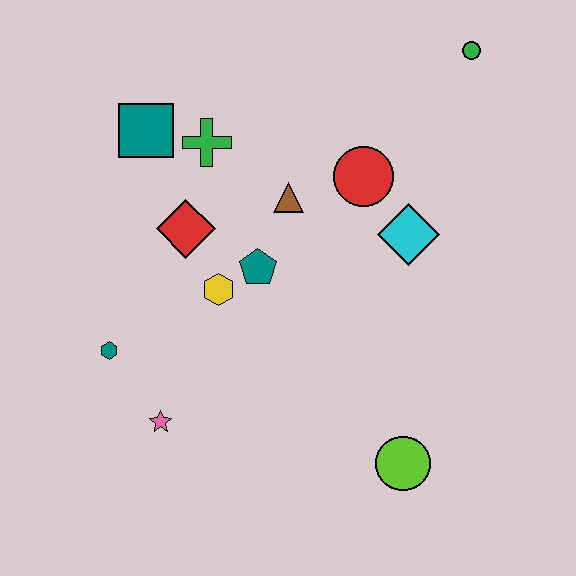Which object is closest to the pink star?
The teal hexagon is closest to the pink star.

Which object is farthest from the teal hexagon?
The green circle is farthest from the teal hexagon.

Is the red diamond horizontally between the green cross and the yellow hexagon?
No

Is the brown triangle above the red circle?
No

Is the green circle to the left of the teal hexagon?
No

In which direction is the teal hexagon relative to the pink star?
The teal hexagon is above the pink star.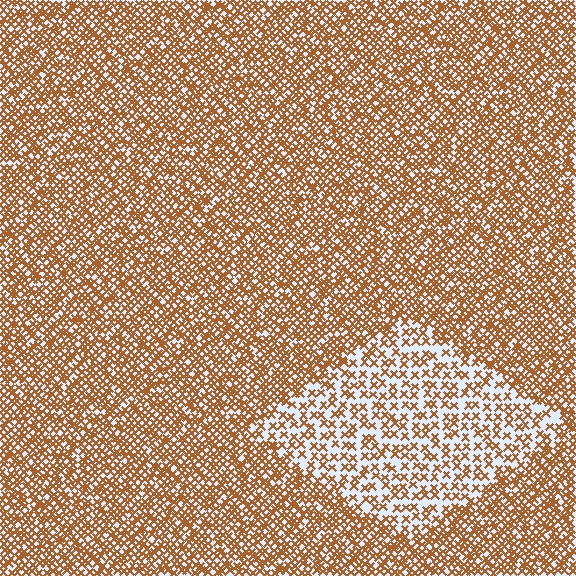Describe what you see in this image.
The image contains small brown elements arranged at two different densities. A diamond-shaped region is visible where the elements are less densely packed than the surrounding area.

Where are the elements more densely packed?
The elements are more densely packed outside the diamond boundary.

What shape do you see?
I see a diamond.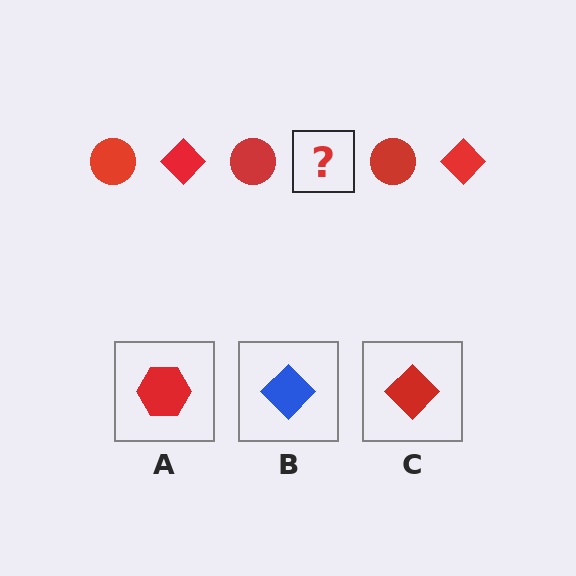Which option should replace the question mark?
Option C.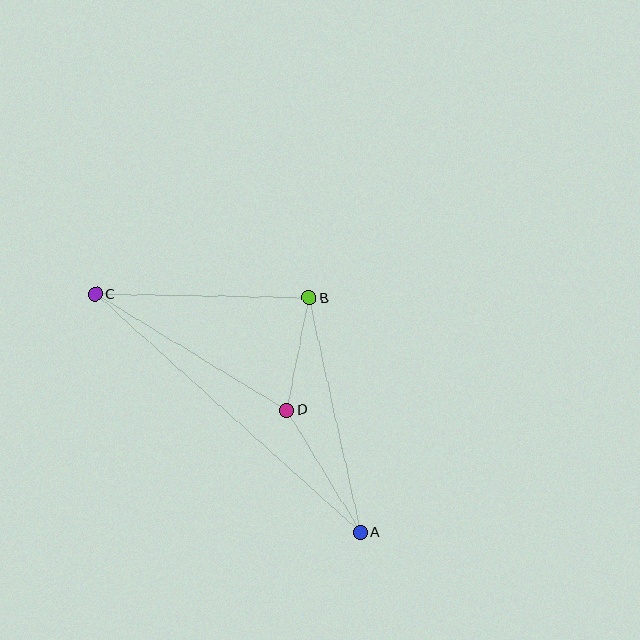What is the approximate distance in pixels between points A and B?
The distance between A and B is approximately 240 pixels.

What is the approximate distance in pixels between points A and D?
The distance between A and D is approximately 143 pixels.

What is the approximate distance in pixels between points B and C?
The distance between B and C is approximately 213 pixels.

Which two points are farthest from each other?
Points A and C are farthest from each other.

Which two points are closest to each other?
Points B and D are closest to each other.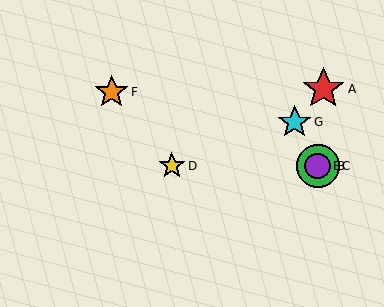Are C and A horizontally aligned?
No, C is at y≈166 and A is at y≈89.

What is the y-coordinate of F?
Object F is at y≈92.